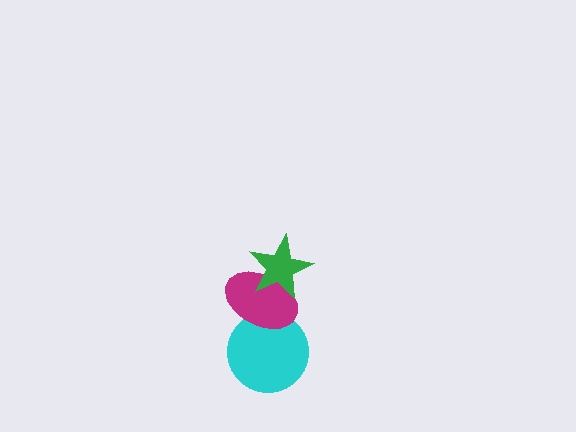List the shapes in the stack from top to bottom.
From top to bottom: the green star, the magenta ellipse, the cyan circle.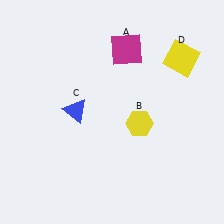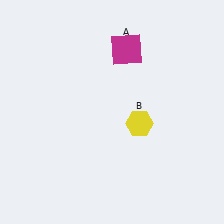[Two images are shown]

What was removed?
The blue triangle (C), the yellow square (D) were removed in Image 2.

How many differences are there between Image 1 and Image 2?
There are 2 differences between the two images.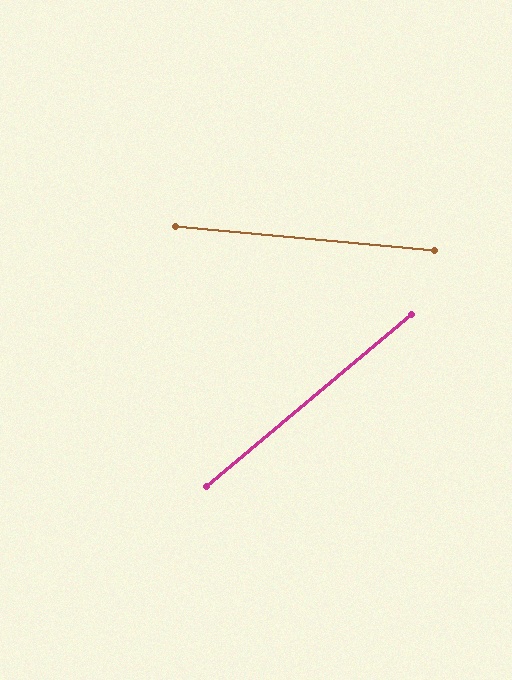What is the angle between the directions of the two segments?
Approximately 45 degrees.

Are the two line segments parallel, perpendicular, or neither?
Neither parallel nor perpendicular — they differ by about 45°.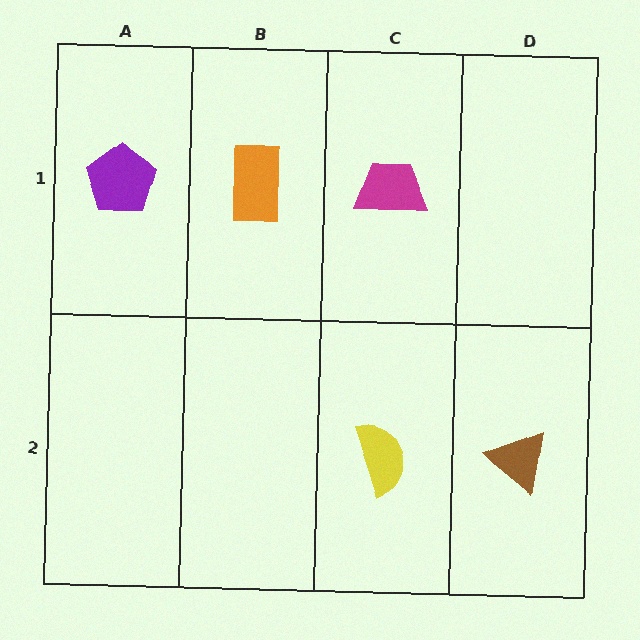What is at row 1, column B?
An orange rectangle.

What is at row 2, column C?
A yellow semicircle.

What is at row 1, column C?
A magenta trapezoid.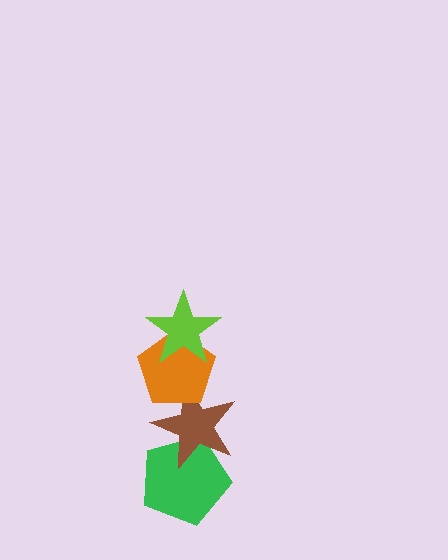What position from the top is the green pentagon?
The green pentagon is 4th from the top.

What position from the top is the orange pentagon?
The orange pentagon is 2nd from the top.